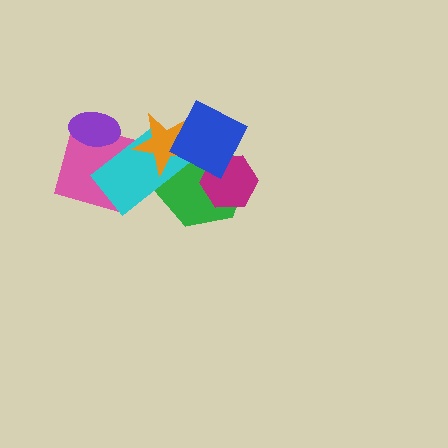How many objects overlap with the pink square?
2 objects overlap with the pink square.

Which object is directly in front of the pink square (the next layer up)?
The cyan rectangle is directly in front of the pink square.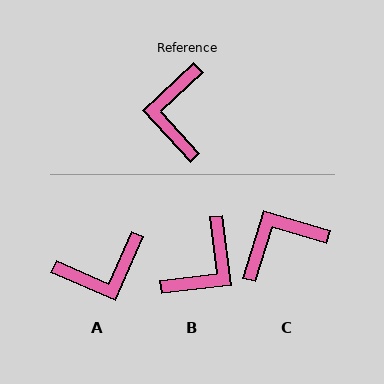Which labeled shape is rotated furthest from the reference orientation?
B, about 144 degrees away.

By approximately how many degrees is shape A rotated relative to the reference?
Approximately 113 degrees counter-clockwise.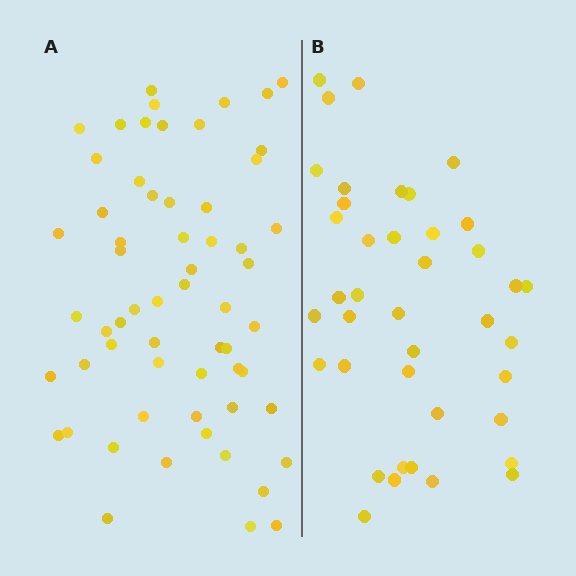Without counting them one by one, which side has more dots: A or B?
Region A (the left region) has more dots.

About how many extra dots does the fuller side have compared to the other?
Region A has approximately 20 more dots than region B.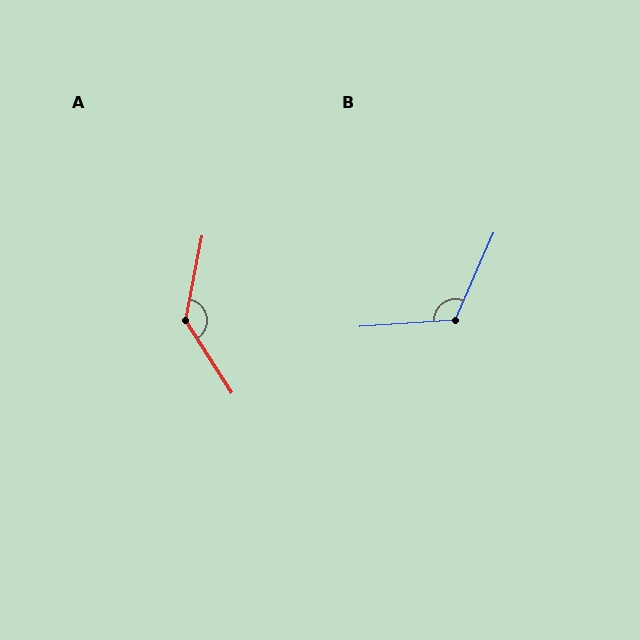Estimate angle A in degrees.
Approximately 136 degrees.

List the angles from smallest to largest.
B (117°), A (136°).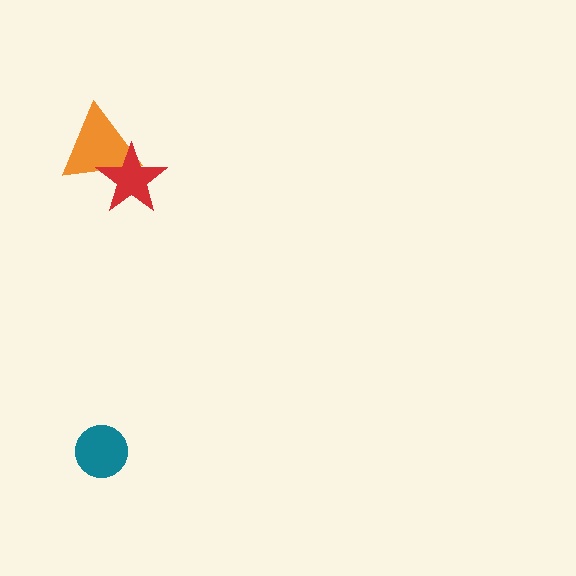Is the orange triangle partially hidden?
Yes, it is partially covered by another shape.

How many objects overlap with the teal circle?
0 objects overlap with the teal circle.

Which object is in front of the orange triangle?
The red star is in front of the orange triangle.